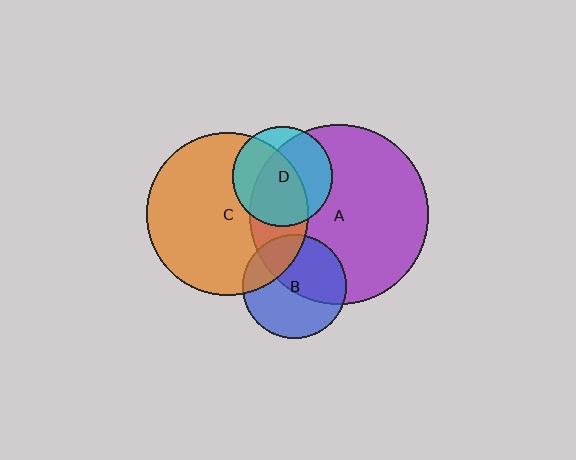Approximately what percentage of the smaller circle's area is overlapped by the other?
Approximately 50%.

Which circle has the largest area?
Circle A (purple).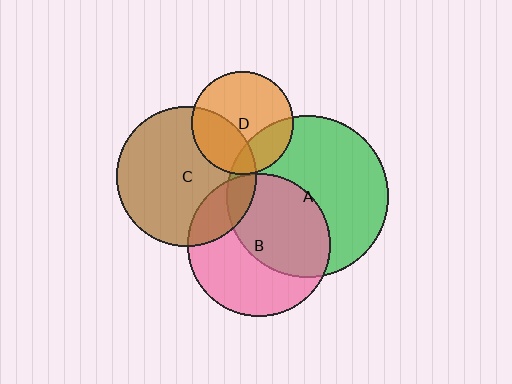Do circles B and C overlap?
Yes.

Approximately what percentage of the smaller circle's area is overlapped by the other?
Approximately 20%.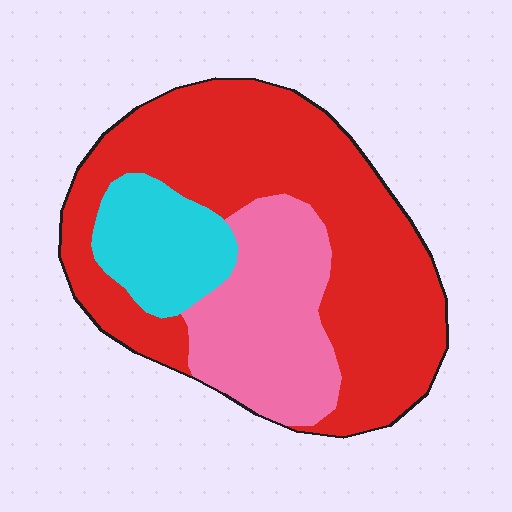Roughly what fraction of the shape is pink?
Pink takes up about one quarter (1/4) of the shape.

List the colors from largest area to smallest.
From largest to smallest: red, pink, cyan.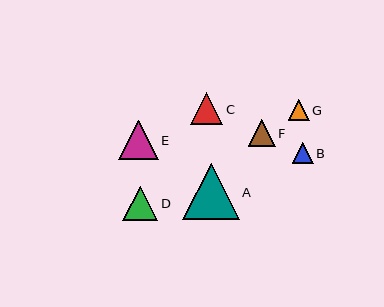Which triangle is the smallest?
Triangle B is the smallest with a size of approximately 21 pixels.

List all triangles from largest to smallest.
From largest to smallest: A, E, D, C, F, G, B.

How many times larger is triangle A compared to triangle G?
Triangle A is approximately 2.7 times the size of triangle G.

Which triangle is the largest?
Triangle A is the largest with a size of approximately 56 pixels.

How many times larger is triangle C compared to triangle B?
Triangle C is approximately 1.5 times the size of triangle B.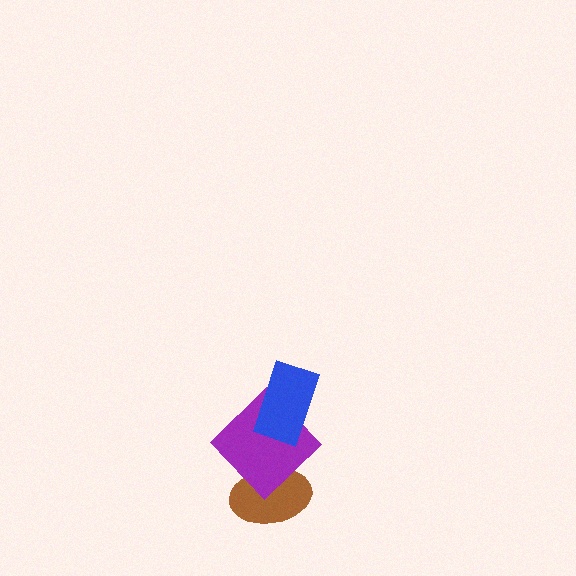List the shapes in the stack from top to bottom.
From top to bottom: the blue rectangle, the purple diamond, the brown ellipse.